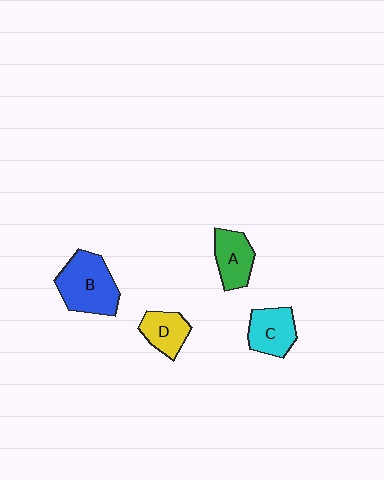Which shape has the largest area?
Shape B (blue).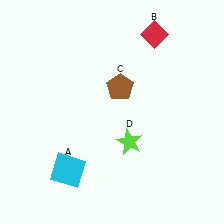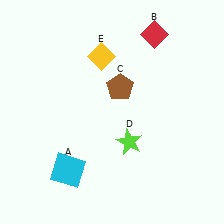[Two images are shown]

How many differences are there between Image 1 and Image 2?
There is 1 difference between the two images.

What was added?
A yellow diamond (E) was added in Image 2.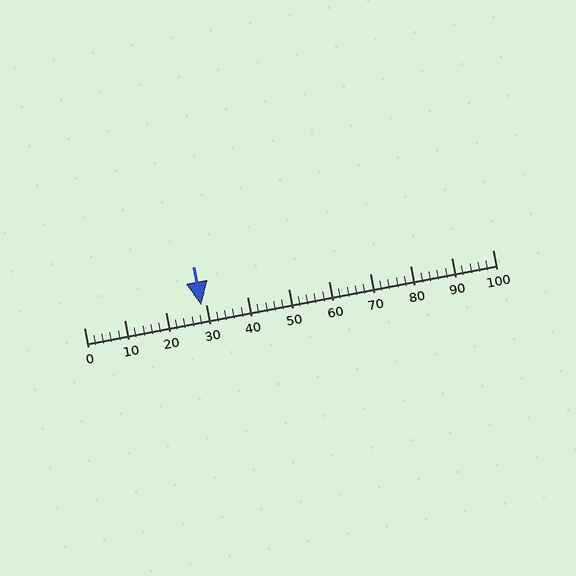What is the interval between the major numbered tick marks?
The major tick marks are spaced 10 units apart.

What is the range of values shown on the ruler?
The ruler shows values from 0 to 100.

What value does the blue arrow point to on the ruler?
The blue arrow points to approximately 29.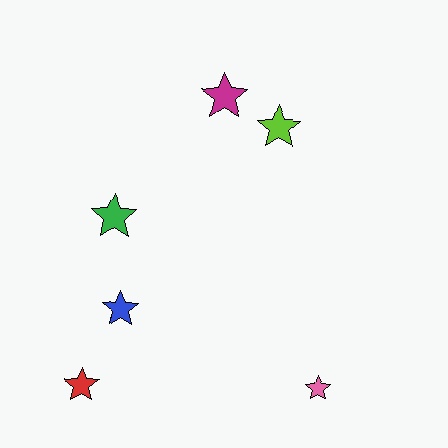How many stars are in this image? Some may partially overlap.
There are 6 stars.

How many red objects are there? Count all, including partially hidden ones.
There is 1 red object.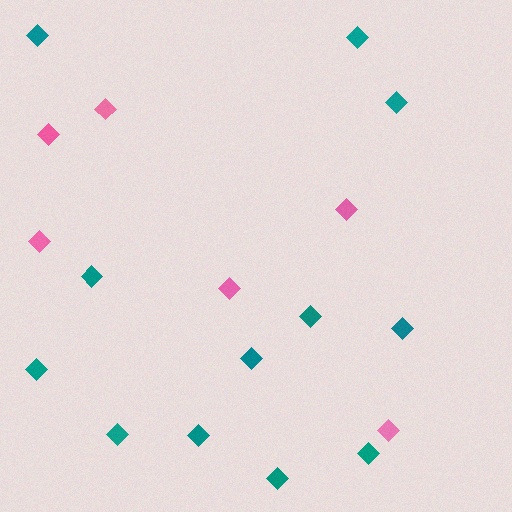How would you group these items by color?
There are 2 groups: one group of pink diamonds (6) and one group of teal diamonds (12).